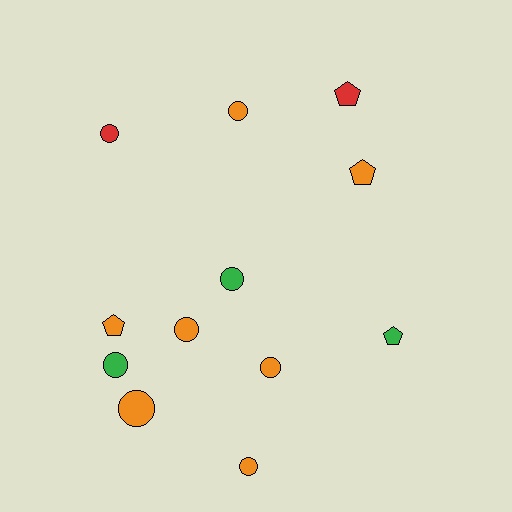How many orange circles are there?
There are 5 orange circles.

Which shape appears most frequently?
Circle, with 8 objects.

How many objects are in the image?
There are 12 objects.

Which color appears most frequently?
Orange, with 7 objects.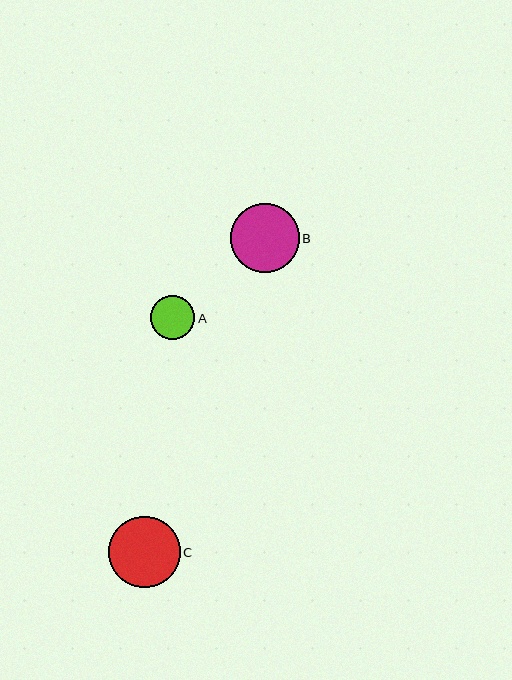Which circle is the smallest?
Circle A is the smallest with a size of approximately 44 pixels.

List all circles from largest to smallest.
From largest to smallest: C, B, A.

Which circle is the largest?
Circle C is the largest with a size of approximately 72 pixels.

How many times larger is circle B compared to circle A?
Circle B is approximately 1.6 times the size of circle A.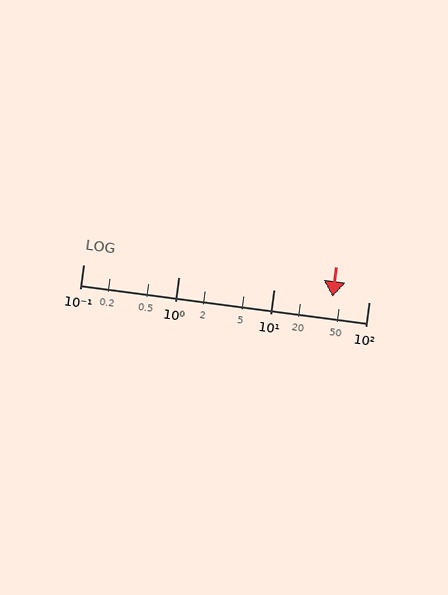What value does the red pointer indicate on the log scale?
The pointer indicates approximately 42.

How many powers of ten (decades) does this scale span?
The scale spans 3 decades, from 0.1 to 100.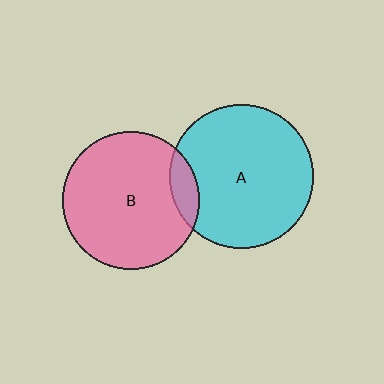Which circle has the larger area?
Circle A (cyan).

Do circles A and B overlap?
Yes.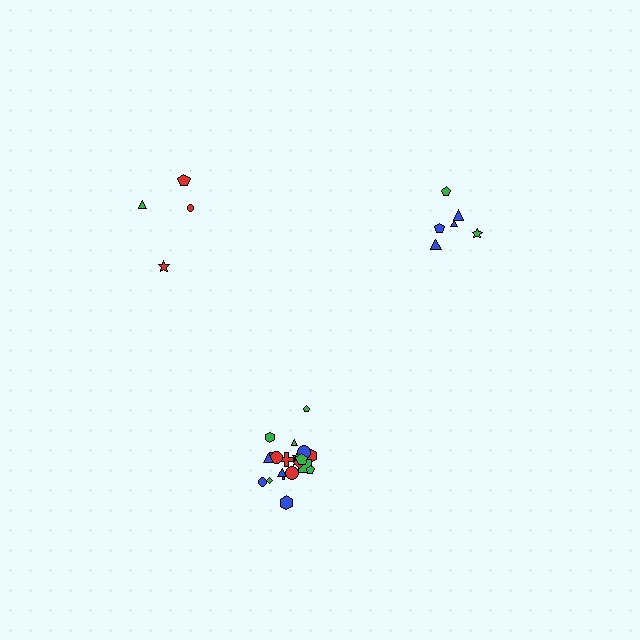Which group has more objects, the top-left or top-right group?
The top-right group.